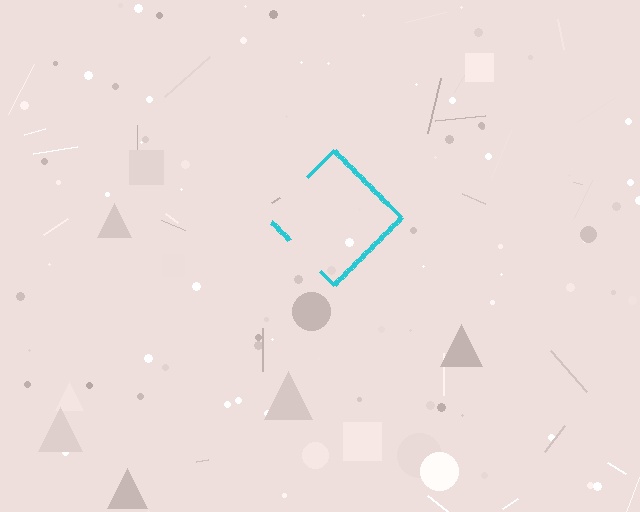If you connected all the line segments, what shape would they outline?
They would outline a diamond.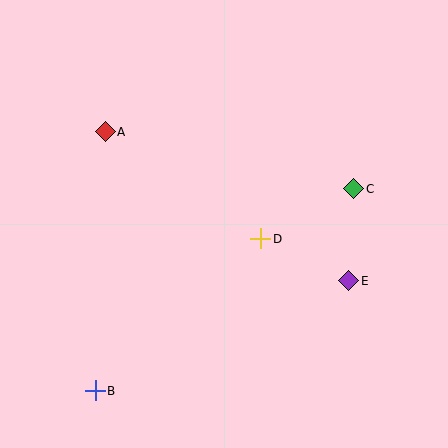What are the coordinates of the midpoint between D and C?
The midpoint between D and C is at (307, 214).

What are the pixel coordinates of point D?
Point D is at (261, 239).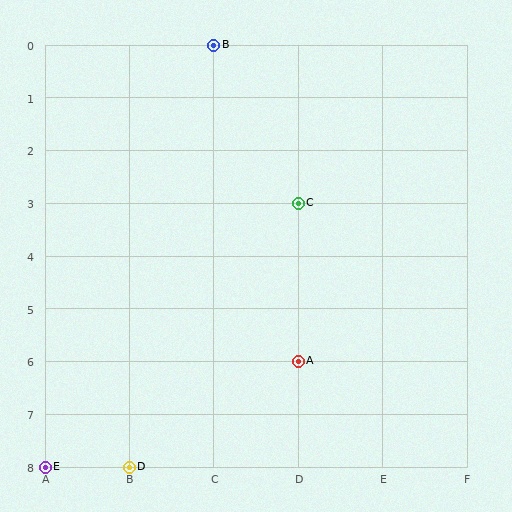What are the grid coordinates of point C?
Point C is at grid coordinates (D, 3).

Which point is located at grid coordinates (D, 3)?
Point C is at (D, 3).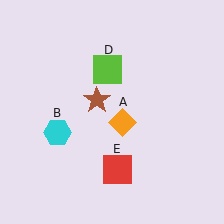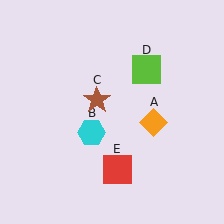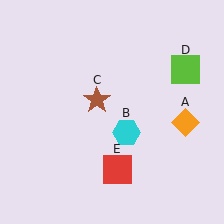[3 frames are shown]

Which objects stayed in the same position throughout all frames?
Brown star (object C) and red square (object E) remained stationary.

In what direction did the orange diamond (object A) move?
The orange diamond (object A) moved right.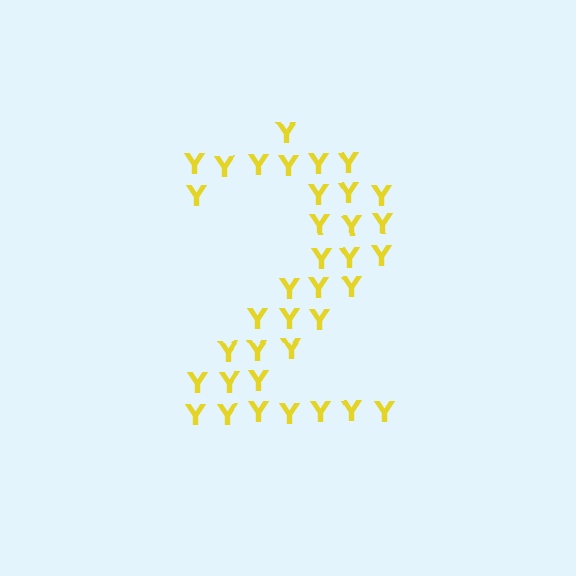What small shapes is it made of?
It is made of small letter Y's.